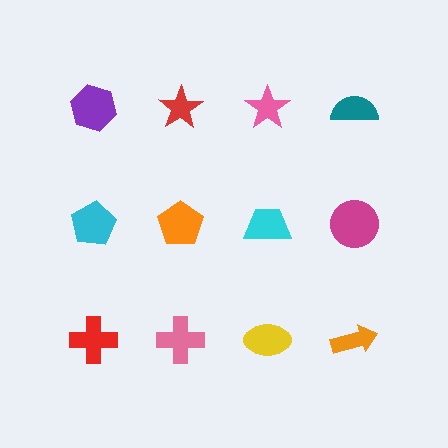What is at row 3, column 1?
A red cross.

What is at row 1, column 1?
A purple hexagon.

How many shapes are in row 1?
4 shapes.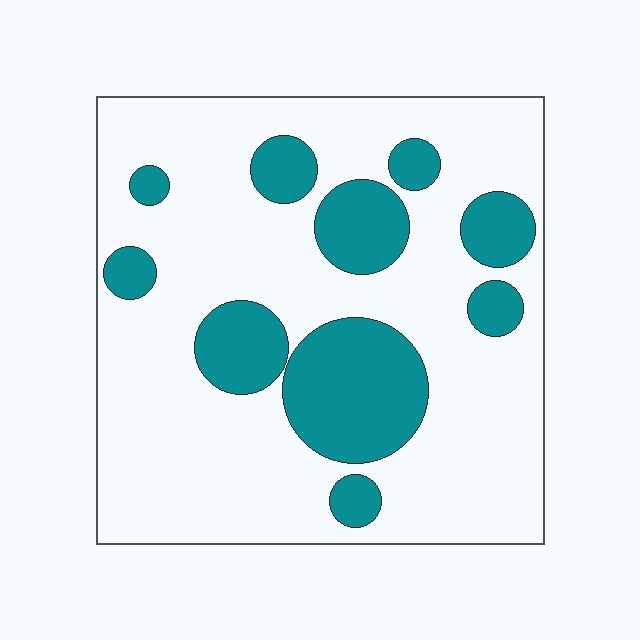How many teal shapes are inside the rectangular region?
10.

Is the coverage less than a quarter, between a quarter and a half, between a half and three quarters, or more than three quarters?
Less than a quarter.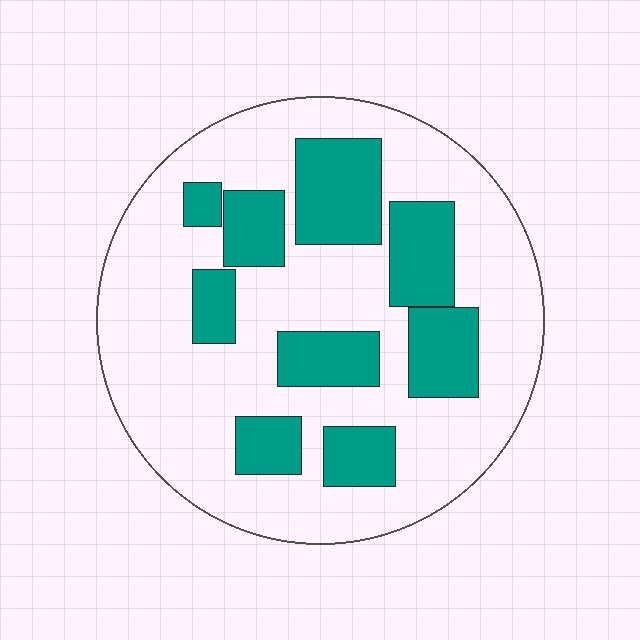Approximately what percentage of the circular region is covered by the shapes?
Approximately 30%.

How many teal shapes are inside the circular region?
9.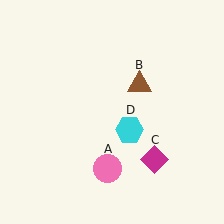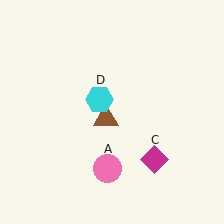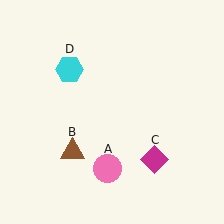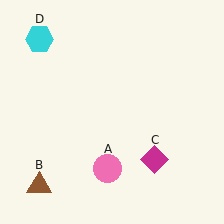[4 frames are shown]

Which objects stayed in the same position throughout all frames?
Pink circle (object A) and magenta diamond (object C) remained stationary.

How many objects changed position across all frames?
2 objects changed position: brown triangle (object B), cyan hexagon (object D).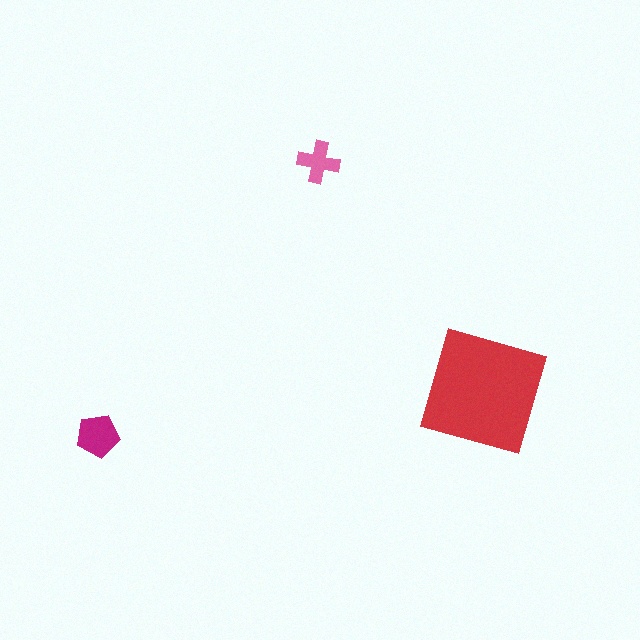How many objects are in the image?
There are 3 objects in the image.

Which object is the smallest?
The pink cross.